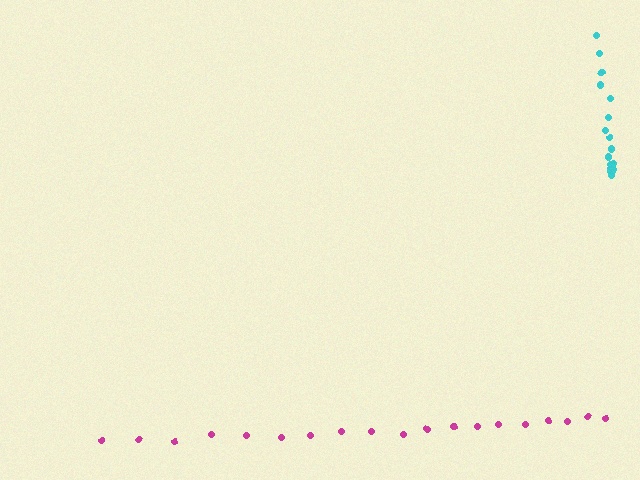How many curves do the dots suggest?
There are 2 distinct paths.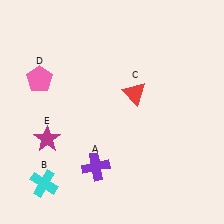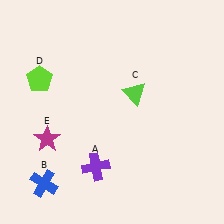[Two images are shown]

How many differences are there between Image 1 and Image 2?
There are 3 differences between the two images.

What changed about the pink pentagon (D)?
In Image 1, D is pink. In Image 2, it changed to lime.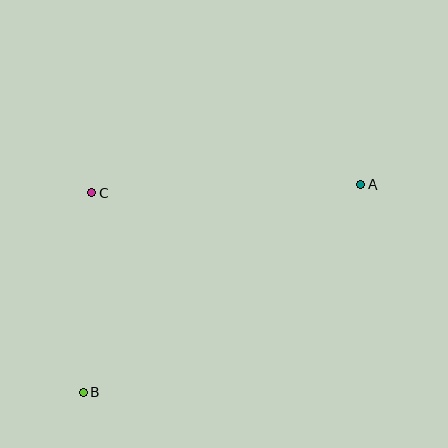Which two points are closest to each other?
Points B and C are closest to each other.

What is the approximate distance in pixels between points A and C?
The distance between A and C is approximately 270 pixels.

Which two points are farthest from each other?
Points A and B are farthest from each other.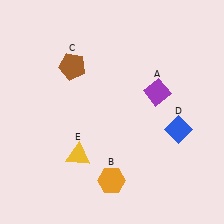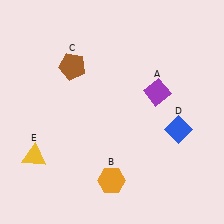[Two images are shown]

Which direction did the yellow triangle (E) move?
The yellow triangle (E) moved left.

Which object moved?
The yellow triangle (E) moved left.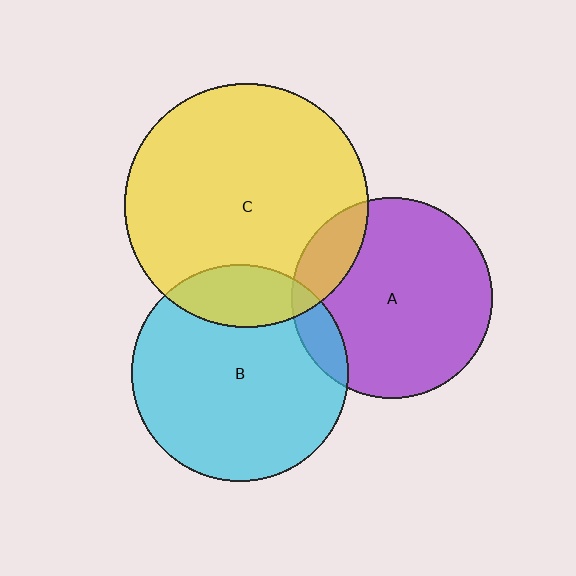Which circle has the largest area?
Circle C (yellow).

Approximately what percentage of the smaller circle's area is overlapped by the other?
Approximately 10%.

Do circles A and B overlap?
Yes.